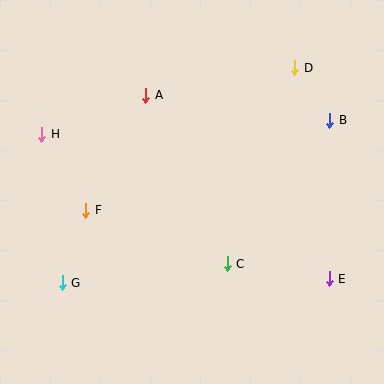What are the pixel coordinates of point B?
Point B is at (330, 120).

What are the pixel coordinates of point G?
Point G is at (62, 283).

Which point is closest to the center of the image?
Point C at (227, 264) is closest to the center.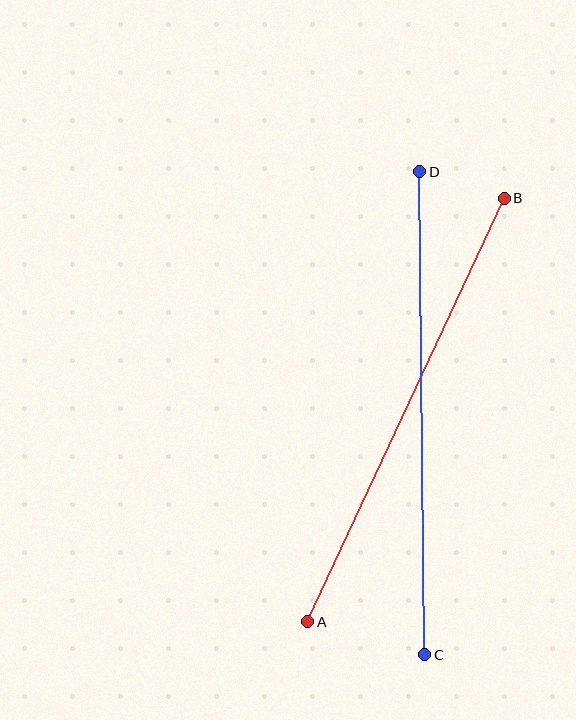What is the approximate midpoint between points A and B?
The midpoint is at approximately (406, 410) pixels.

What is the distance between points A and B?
The distance is approximately 467 pixels.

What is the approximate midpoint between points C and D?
The midpoint is at approximately (422, 413) pixels.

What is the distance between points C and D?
The distance is approximately 483 pixels.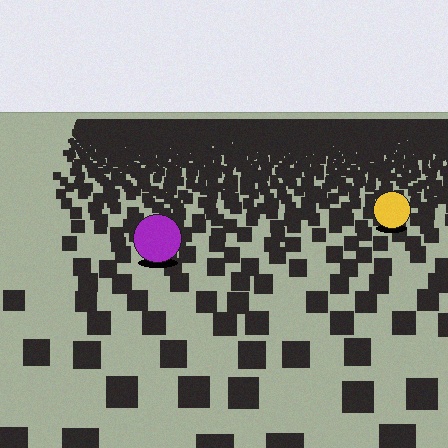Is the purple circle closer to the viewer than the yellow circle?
Yes. The purple circle is closer — you can tell from the texture gradient: the ground texture is coarser near it.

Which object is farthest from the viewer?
The yellow circle is farthest from the viewer. It appears smaller and the ground texture around it is denser.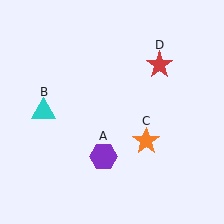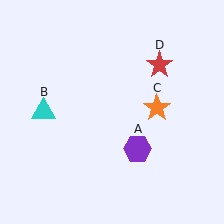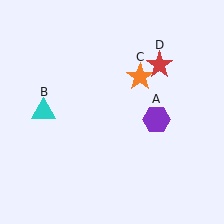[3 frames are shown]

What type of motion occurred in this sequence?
The purple hexagon (object A), orange star (object C) rotated counterclockwise around the center of the scene.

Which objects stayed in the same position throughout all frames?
Cyan triangle (object B) and red star (object D) remained stationary.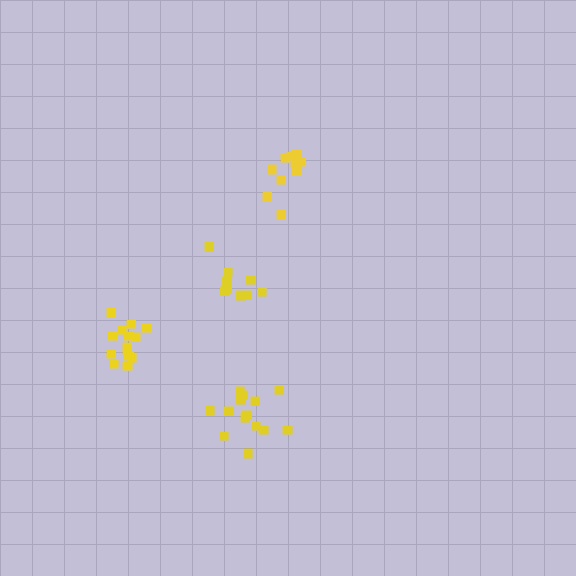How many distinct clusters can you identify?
There are 4 distinct clusters.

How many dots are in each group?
Group 1: 14 dots, Group 2: 9 dots, Group 3: 14 dots, Group 4: 10 dots (47 total).